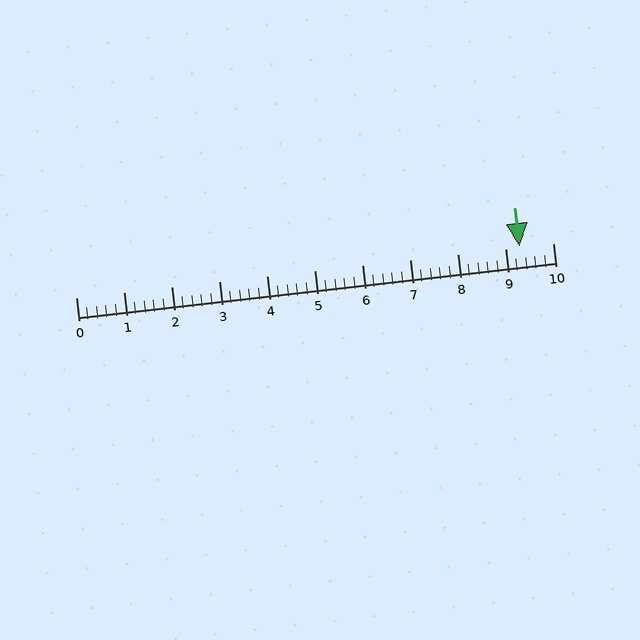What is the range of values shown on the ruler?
The ruler shows values from 0 to 10.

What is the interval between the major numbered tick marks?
The major tick marks are spaced 1 units apart.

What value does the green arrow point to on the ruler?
The green arrow points to approximately 9.3.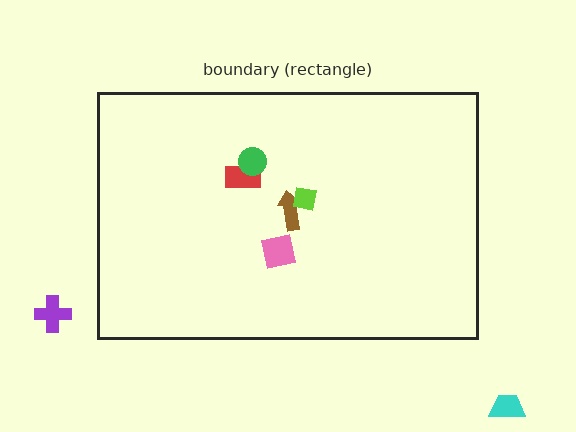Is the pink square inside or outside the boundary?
Inside.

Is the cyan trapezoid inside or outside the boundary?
Outside.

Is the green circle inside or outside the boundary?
Inside.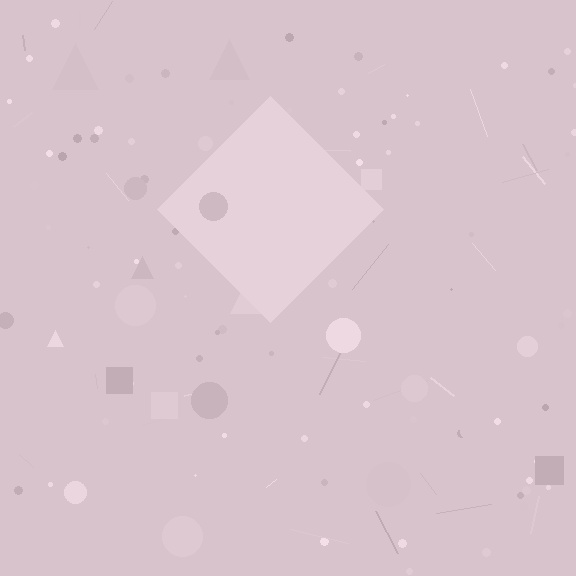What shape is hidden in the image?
A diamond is hidden in the image.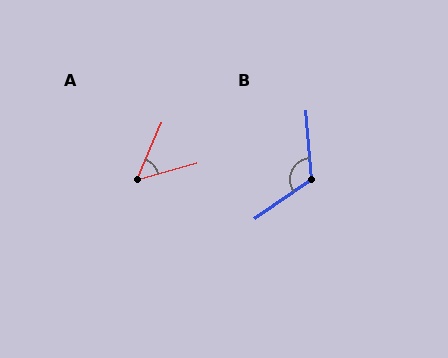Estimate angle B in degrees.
Approximately 120 degrees.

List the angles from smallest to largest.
A (51°), B (120°).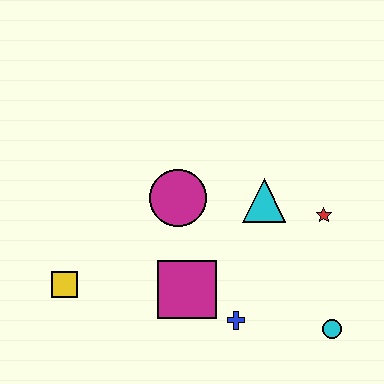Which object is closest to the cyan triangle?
The red star is closest to the cyan triangle.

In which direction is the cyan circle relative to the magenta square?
The cyan circle is to the right of the magenta square.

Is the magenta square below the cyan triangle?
Yes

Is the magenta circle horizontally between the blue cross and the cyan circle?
No